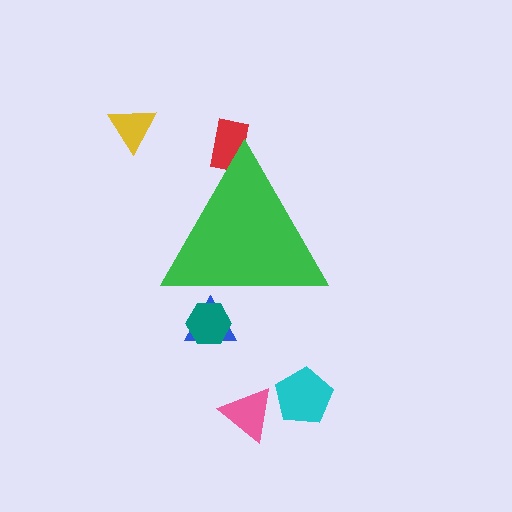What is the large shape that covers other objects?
A green triangle.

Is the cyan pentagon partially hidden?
No, the cyan pentagon is fully visible.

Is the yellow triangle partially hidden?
No, the yellow triangle is fully visible.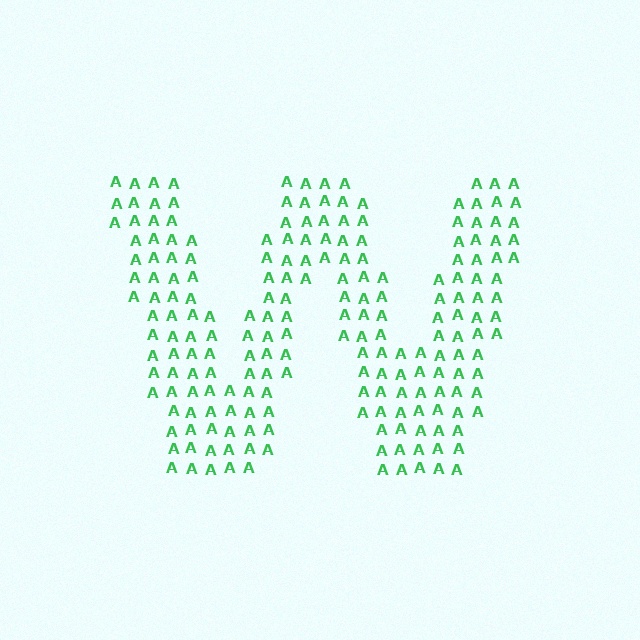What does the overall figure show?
The overall figure shows the letter W.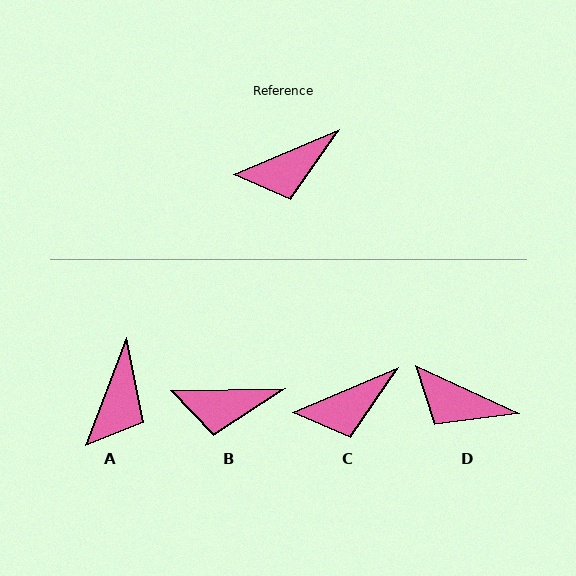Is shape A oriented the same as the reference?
No, it is off by about 46 degrees.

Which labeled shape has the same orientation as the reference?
C.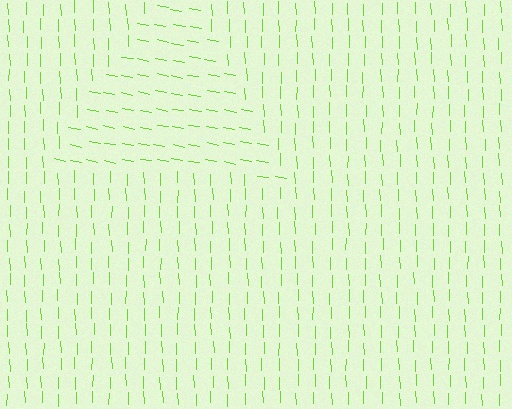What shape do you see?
I see a triangle.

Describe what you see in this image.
The image is filled with small lime line segments. A triangle region in the image has lines oriented differently from the surrounding lines, creating a visible texture boundary.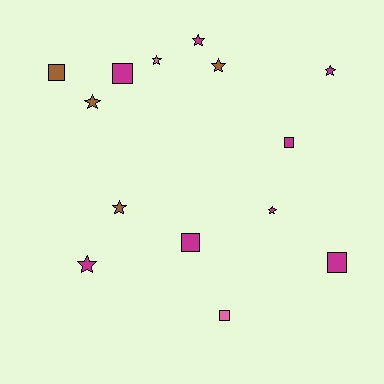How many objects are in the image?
There are 14 objects.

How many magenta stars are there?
There are 4 magenta stars.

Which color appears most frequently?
Magenta, with 8 objects.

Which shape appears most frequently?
Star, with 8 objects.